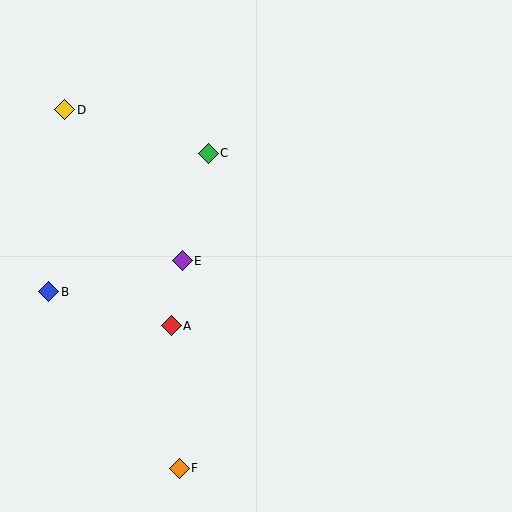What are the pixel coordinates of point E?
Point E is at (182, 261).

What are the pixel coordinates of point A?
Point A is at (171, 326).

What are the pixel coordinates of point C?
Point C is at (208, 153).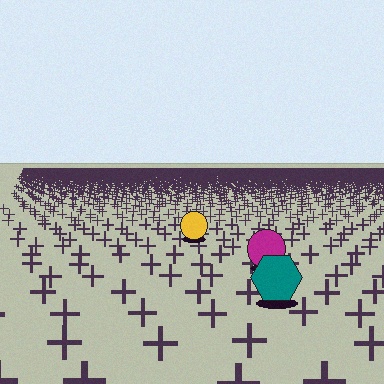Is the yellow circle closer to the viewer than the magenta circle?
No. The magenta circle is closer — you can tell from the texture gradient: the ground texture is coarser near it.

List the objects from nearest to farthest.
From nearest to farthest: the teal hexagon, the magenta circle, the yellow circle.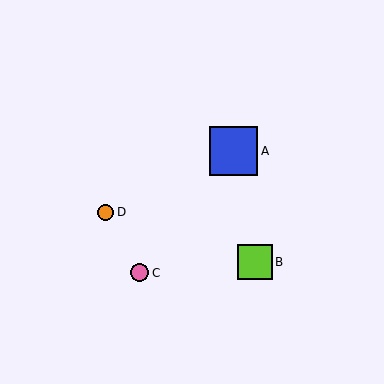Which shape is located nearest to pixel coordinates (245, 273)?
The lime square (labeled B) at (255, 262) is nearest to that location.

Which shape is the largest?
The blue square (labeled A) is the largest.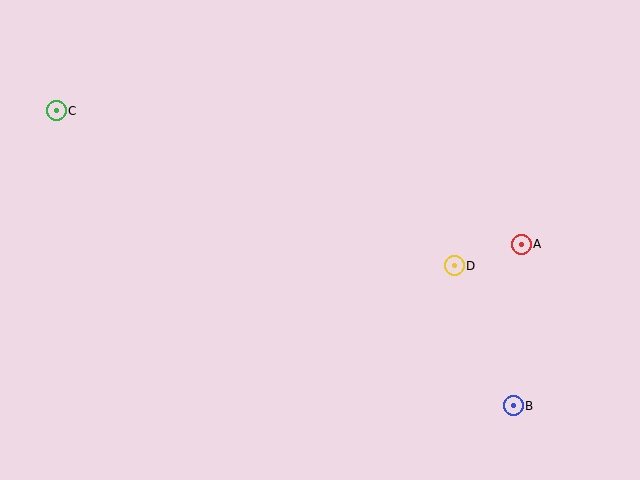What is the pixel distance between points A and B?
The distance between A and B is 162 pixels.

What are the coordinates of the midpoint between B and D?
The midpoint between B and D is at (484, 336).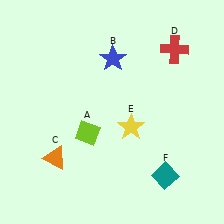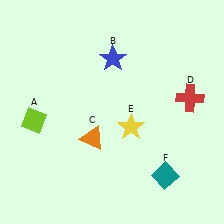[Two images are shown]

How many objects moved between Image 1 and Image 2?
3 objects moved between the two images.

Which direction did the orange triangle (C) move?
The orange triangle (C) moved right.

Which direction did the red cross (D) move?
The red cross (D) moved down.